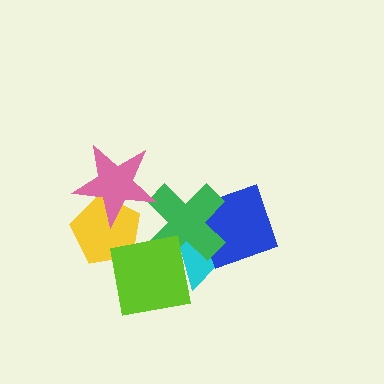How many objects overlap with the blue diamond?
2 objects overlap with the blue diamond.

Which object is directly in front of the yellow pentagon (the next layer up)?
The pink star is directly in front of the yellow pentagon.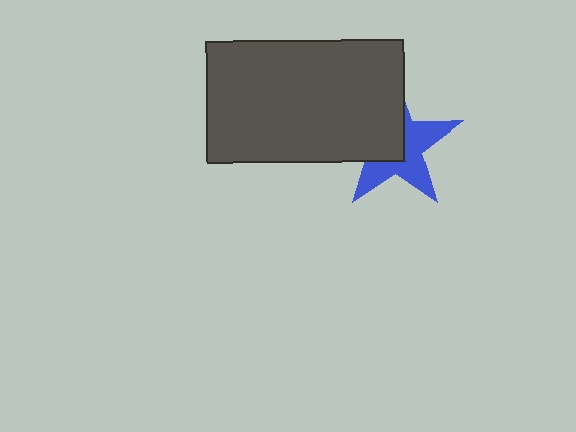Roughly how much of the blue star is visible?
About half of it is visible (roughly 51%).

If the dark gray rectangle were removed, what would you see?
You would see the complete blue star.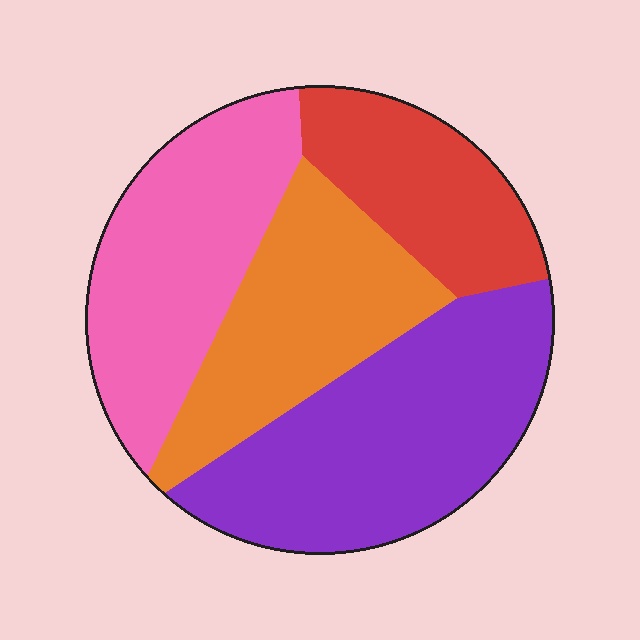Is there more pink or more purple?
Purple.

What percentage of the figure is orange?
Orange covers about 25% of the figure.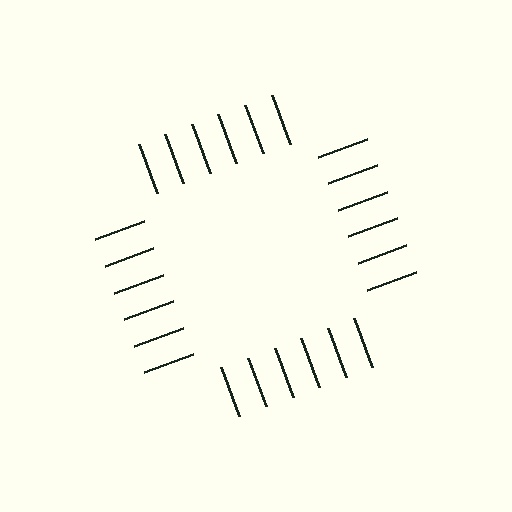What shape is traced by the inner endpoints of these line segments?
An illusory square — the line segments terminate on its edges but no continuous stroke is drawn.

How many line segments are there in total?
24 — 6 along each of the 4 edges.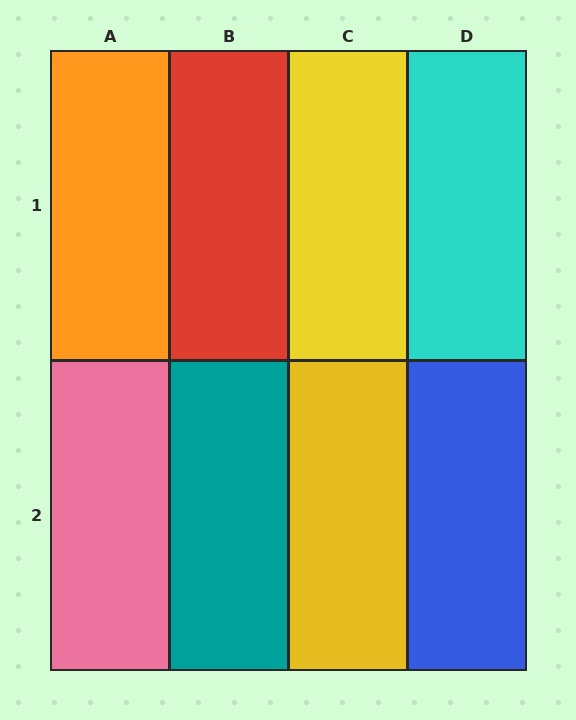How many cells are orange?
1 cell is orange.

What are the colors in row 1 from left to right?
Orange, red, yellow, cyan.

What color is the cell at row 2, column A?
Pink.